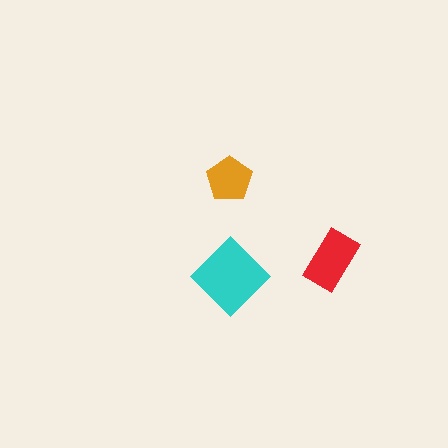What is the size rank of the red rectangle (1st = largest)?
2nd.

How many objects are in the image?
There are 3 objects in the image.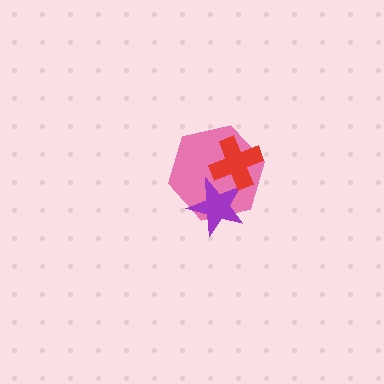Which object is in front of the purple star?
The red cross is in front of the purple star.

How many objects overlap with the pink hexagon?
2 objects overlap with the pink hexagon.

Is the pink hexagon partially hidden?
Yes, it is partially covered by another shape.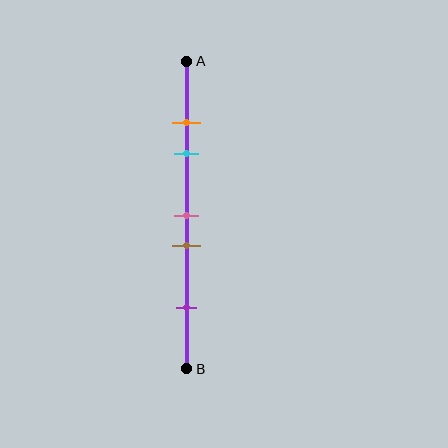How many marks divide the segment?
There are 5 marks dividing the segment.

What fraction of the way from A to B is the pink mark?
The pink mark is approximately 50% (0.5) of the way from A to B.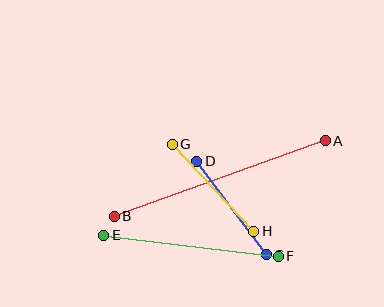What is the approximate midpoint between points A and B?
The midpoint is at approximately (220, 178) pixels.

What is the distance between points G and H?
The distance is approximately 120 pixels.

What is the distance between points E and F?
The distance is approximately 176 pixels.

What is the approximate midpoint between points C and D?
The midpoint is at approximately (231, 208) pixels.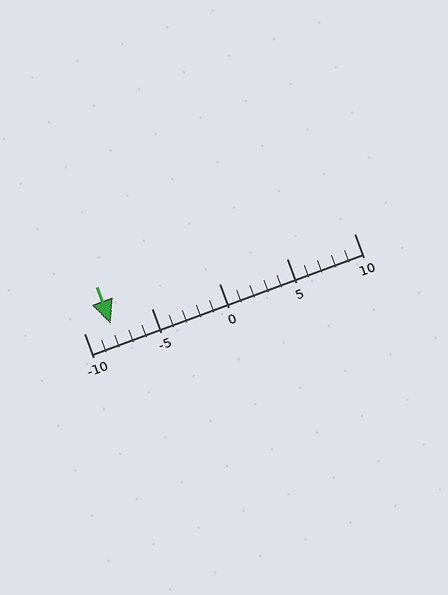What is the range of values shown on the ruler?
The ruler shows values from -10 to 10.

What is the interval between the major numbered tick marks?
The major tick marks are spaced 5 units apart.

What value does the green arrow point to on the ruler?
The green arrow points to approximately -8.